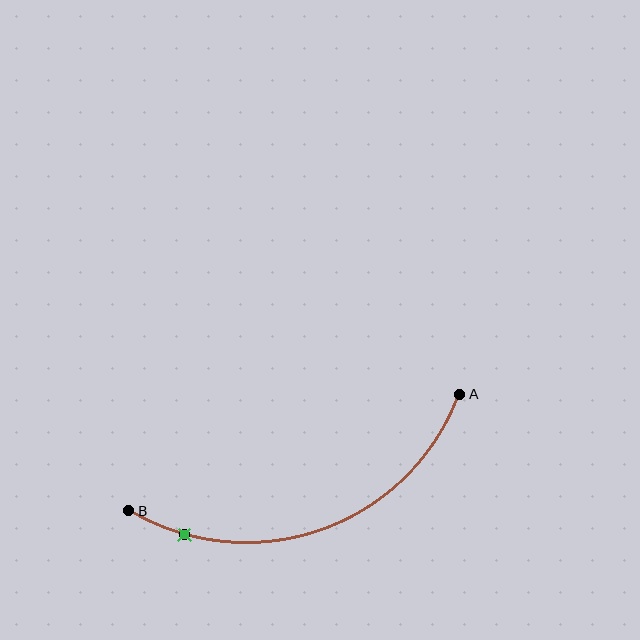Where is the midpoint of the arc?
The arc midpoint is the point on the curve farthest from the straight line joining A and B. It sits below that line.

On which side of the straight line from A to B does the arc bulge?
The arc bulges below the straight line connecting A and B.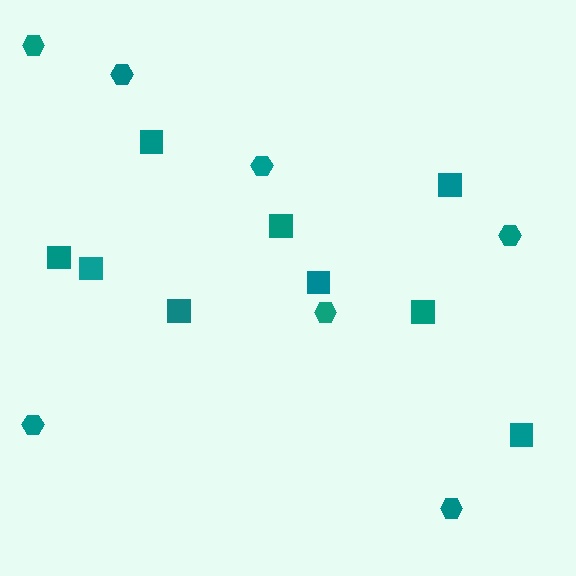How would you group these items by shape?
There are 2 groups: one group of hexagons (7) and one group of squares (9).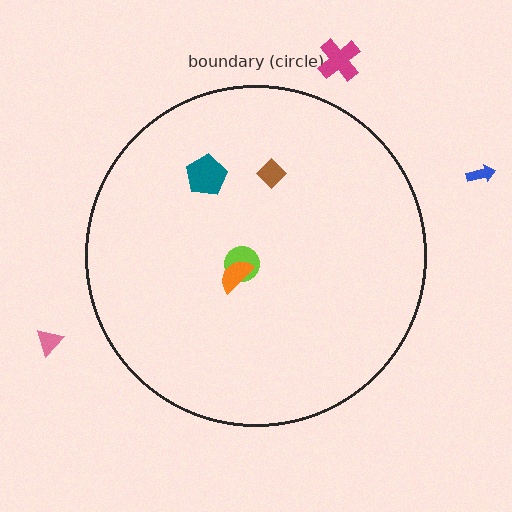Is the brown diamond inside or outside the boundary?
Inside.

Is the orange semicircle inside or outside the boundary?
Inside.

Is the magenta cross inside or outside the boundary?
Outside.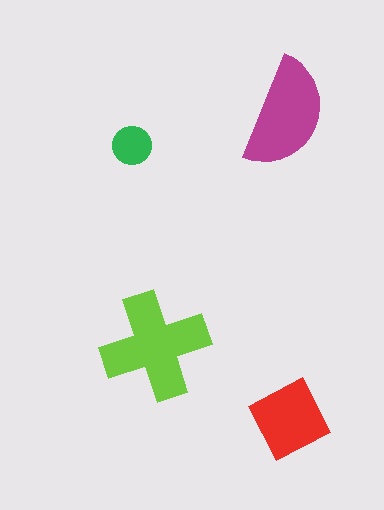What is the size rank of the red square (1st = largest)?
3rd.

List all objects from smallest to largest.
The green circle, the red square, the magenta semicircle, the lime cross.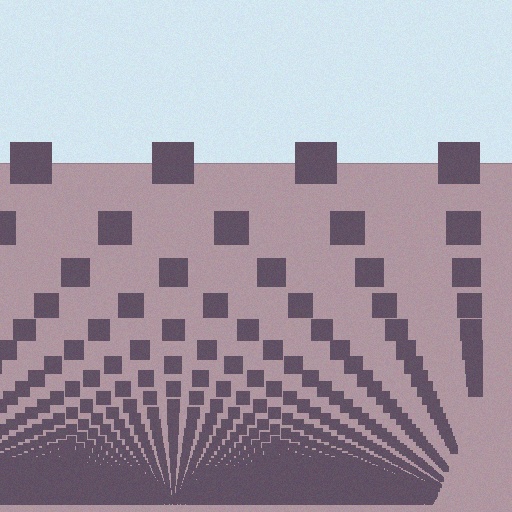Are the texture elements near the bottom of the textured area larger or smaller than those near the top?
Smaller. The gradient is inverted — elements near the bottom are smaller and denser.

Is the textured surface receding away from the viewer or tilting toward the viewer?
The surface appears to tilt toward the viewer. Texture elements get larger and sparser toward the top.